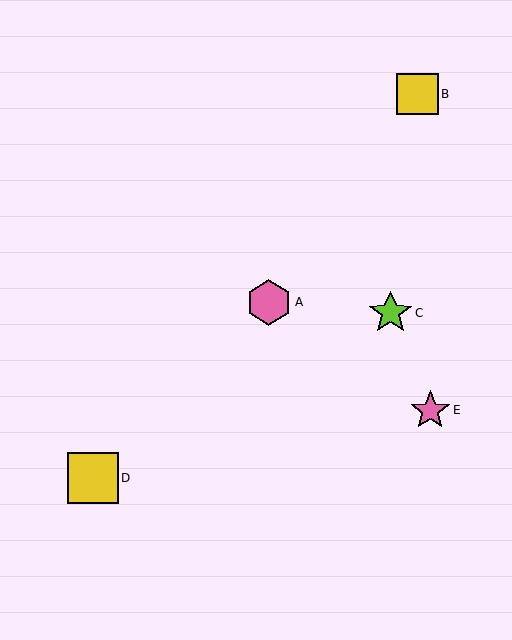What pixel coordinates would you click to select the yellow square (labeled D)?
Click at (93, 478) to select the yellow square D.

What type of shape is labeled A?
Shape A is a pink hexagon.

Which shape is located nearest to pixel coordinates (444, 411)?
The pink star (labeled E) at (430, 410) is nearest to that location.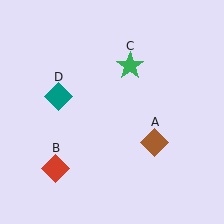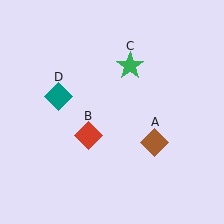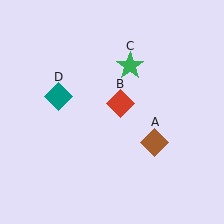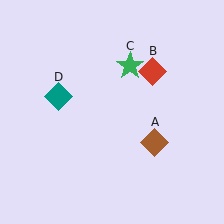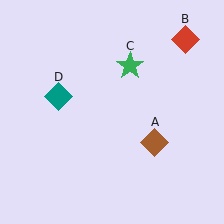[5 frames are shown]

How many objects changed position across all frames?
1 object changed position: red diamond (object B).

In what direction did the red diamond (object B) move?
The red diamond (object B) moved up and to the right.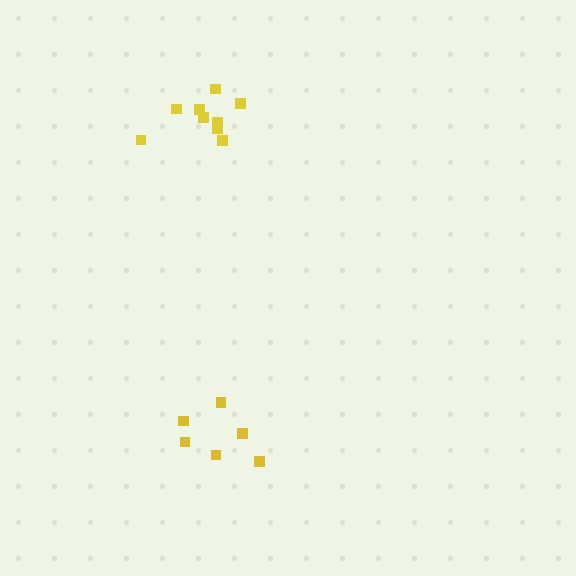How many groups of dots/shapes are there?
There are 2 groups.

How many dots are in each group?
Group 1: 6 dots, Group 2: 9 dots (15 total).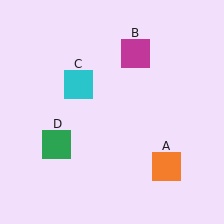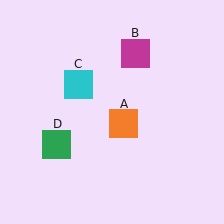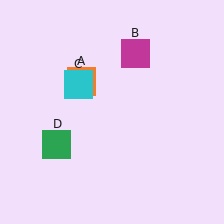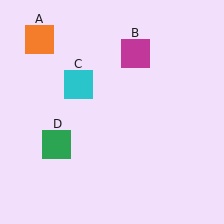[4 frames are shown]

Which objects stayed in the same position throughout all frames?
Magenta square (object B) and cyan square (object C) and green square (object D) remained stationary.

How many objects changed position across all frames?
1 object changed position: orange square (object A).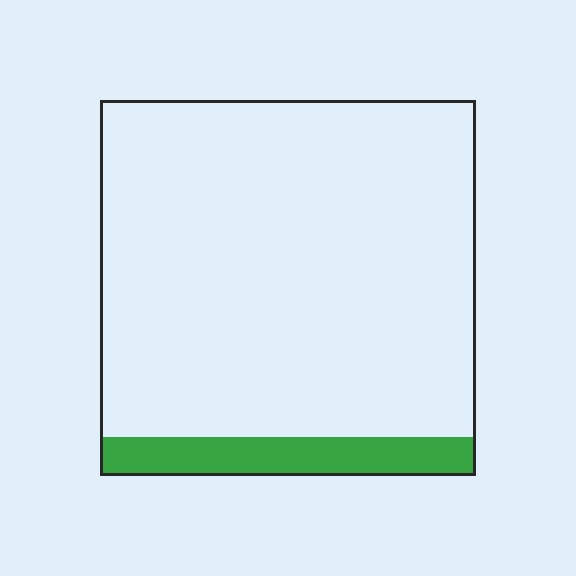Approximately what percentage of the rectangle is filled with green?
Approximately 10%.